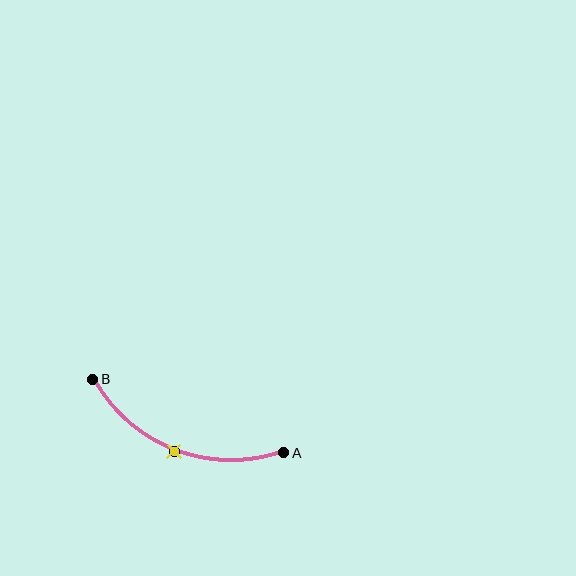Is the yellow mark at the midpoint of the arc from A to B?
Yes. The yellow mark lies on the arc at equal arc-length from both A and B — it is the arc midpoint.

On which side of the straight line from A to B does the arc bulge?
The arc bulges below the straight line connecting A and B.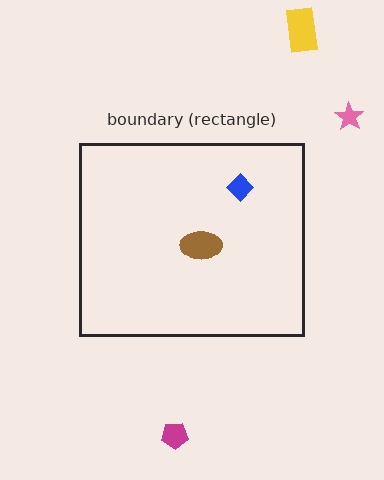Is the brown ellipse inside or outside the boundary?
Inside.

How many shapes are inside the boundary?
2 inside, 3 outside.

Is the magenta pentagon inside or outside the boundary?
Outside.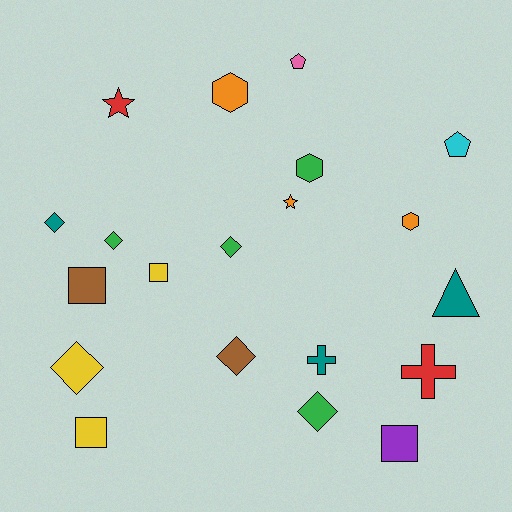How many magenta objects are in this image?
There are no magenta objects.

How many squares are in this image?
There are 4 squares.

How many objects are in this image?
There are 20 objects.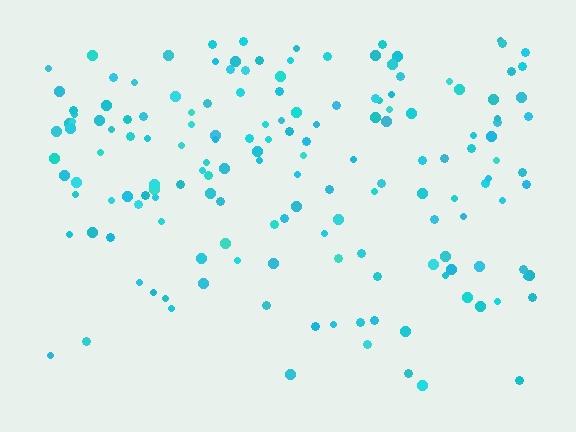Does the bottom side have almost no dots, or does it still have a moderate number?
Still a moderate number, just noticeably fewer than the top.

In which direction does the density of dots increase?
From bottom to top, with the top side densest.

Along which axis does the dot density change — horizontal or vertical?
Vertical.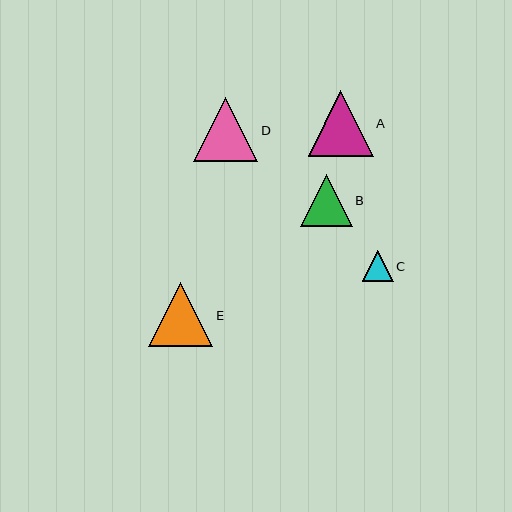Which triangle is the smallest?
Triangle C is the smallest with a size of approximately 31 pixels.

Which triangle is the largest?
Triangle A is the largest with a size of approximately 65 pixels.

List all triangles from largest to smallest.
From largest to smallest: A, D, E, B, C.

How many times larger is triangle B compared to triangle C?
Triangle B is approximately 1.7 times the size of triangle C.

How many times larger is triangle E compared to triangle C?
Triangle E is approximately 2.1 times the size of triangle C.